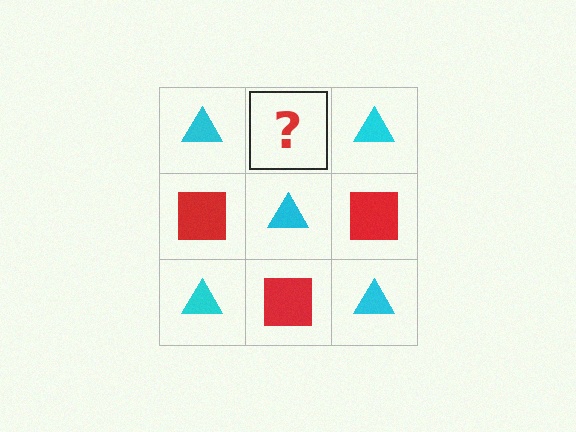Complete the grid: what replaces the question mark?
The question mark should be replaced with a red square.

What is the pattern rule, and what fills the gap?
The rule is that it alternates cyan triangle and red square in a checkerboard pattern. The gap should be filled with a red square.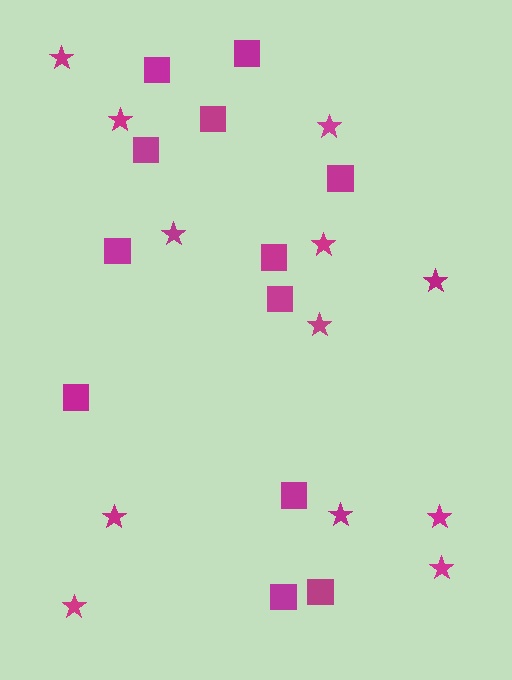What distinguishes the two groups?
There are 2 groups: one group of squares (12) and one group of stars (12).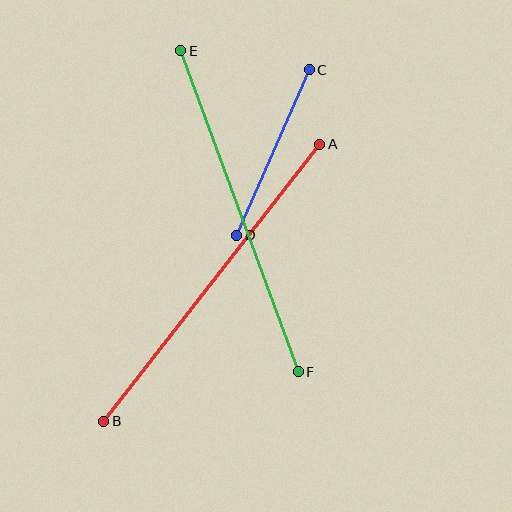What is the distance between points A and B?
The distance is approximately 351 pixels.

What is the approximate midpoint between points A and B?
The midpoint is at approximately (212, 283) pixels.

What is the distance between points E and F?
The distance is approximately 342 pixels.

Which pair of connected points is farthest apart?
Points A and B are farthest apart.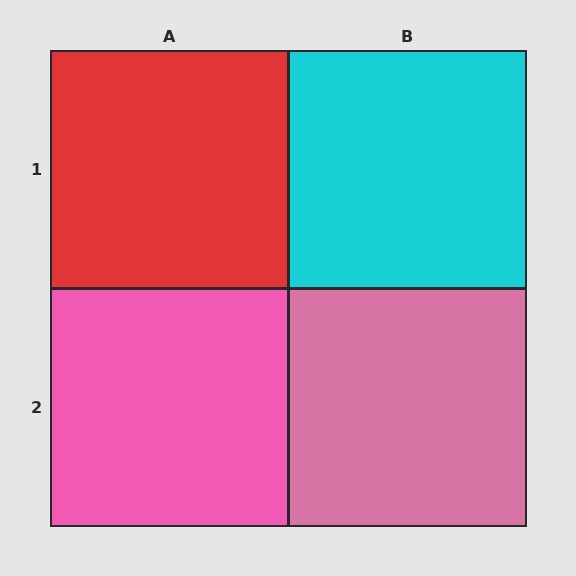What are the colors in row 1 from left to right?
Red, cyan.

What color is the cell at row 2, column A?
Pink.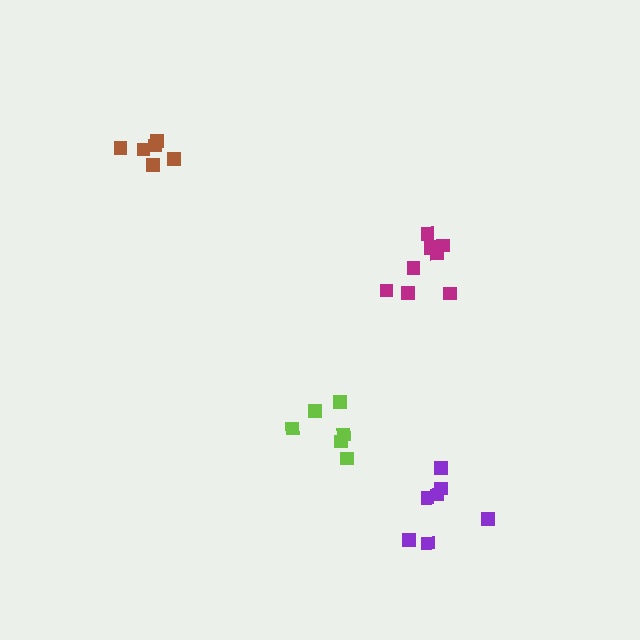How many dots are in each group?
Group 1: 7 dots, Group 2: 6 dots, Group 3: 8 dots, Group 4: 6 dots (27 total).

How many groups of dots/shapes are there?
There are 4 groups.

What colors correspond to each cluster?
The clusters are colored: purple, brown, magenta, lime.